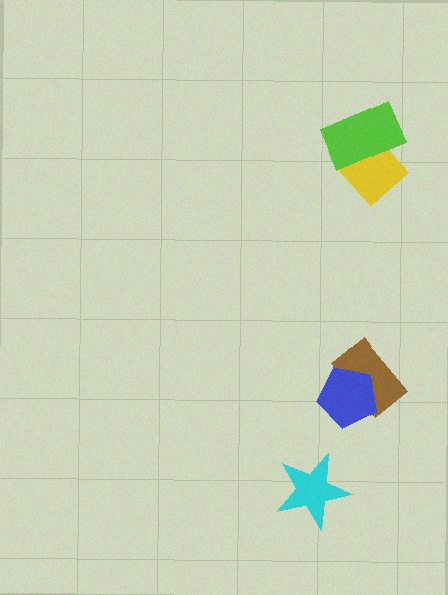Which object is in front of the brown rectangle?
The blue pentagon is in front of the brown rectangle.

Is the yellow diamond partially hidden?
Yes, it is partially covered by another shape.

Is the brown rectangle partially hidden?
Yes, it is partially covered by another shape.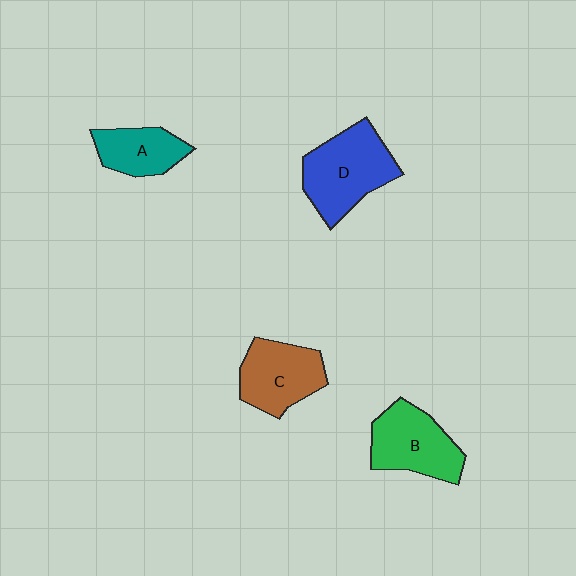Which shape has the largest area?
Shape D (blue).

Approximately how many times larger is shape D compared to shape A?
Approximately 1.7 times.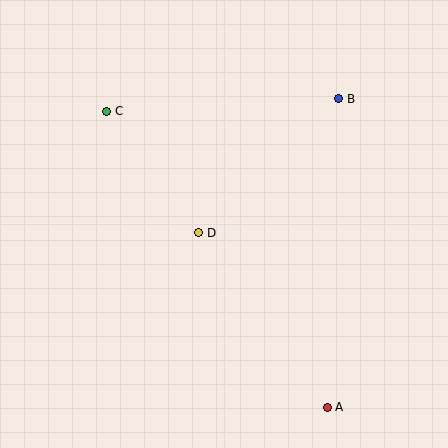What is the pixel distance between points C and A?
The distance between C and A is 369 pixels.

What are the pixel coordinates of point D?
Point D is at (199, 233).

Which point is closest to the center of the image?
Point D at (199, 233) is closest to the center.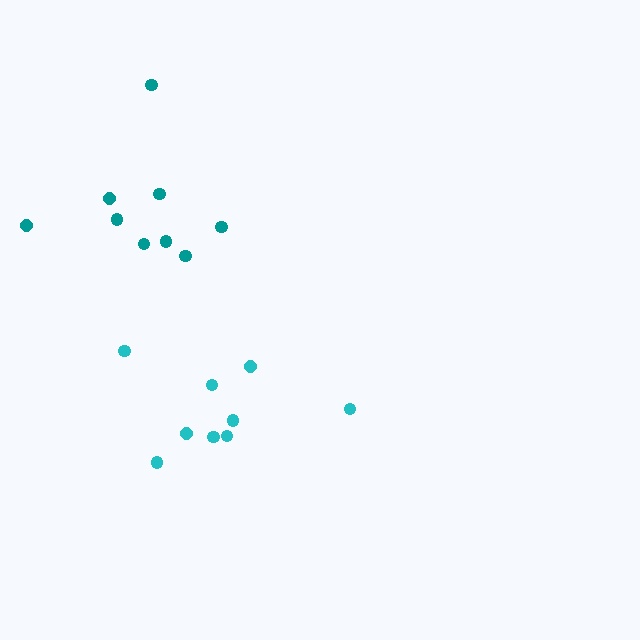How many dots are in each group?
Group 1: 9 dots, Group 2: 9 dots (18 total).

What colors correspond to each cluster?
The clusters are colored: cyan, teal.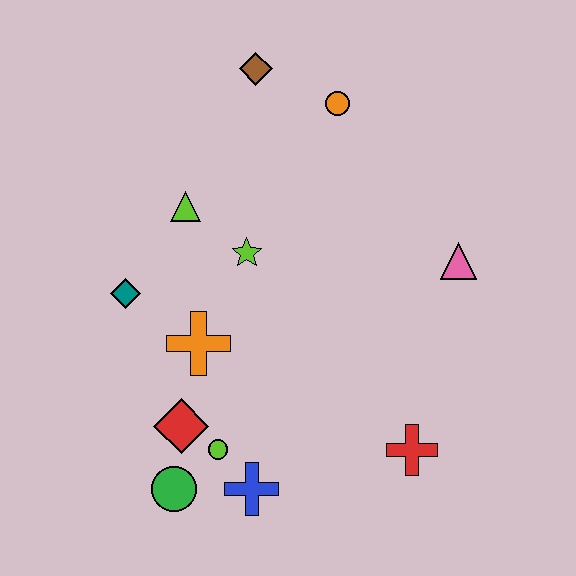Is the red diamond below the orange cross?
Yes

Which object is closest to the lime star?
The lime triangle is closest to the lime star.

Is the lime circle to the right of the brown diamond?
No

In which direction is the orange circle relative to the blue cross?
The orange circle is above the blue cross.